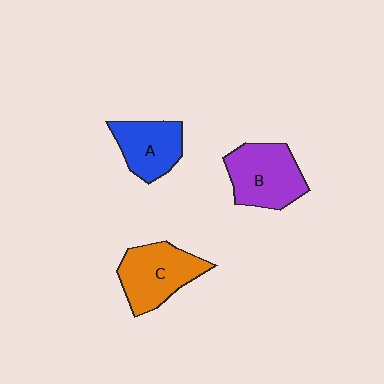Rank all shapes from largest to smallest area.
From largest to smallest: B (purple), C (orange), A (blue).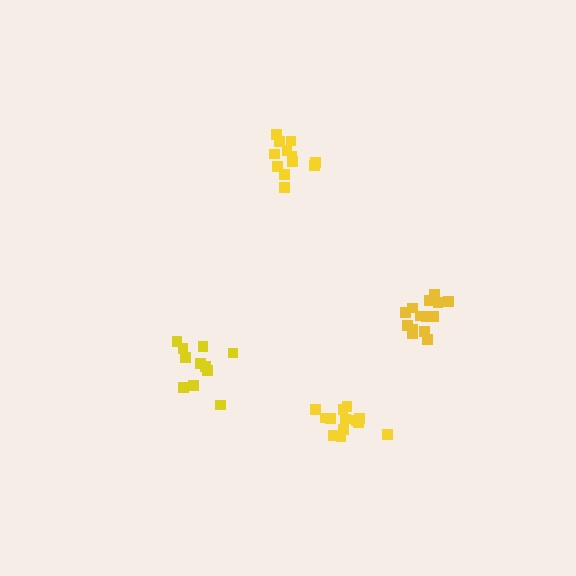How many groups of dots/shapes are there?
There are 4 groups.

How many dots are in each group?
Group 1: 13 dots, Group 2: 11 dots, Group 3: 12 dots, Group 4: 14 dots (50 total).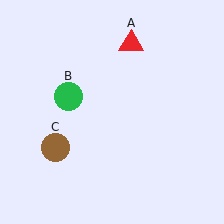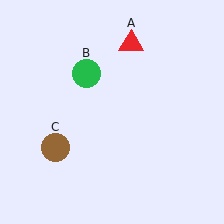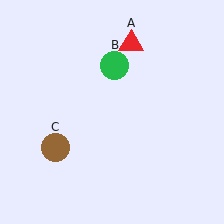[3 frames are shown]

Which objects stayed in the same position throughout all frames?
Red triangle (object A) and brown circle (object C) remained stationary.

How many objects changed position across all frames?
1 object changed position: green circle (object B).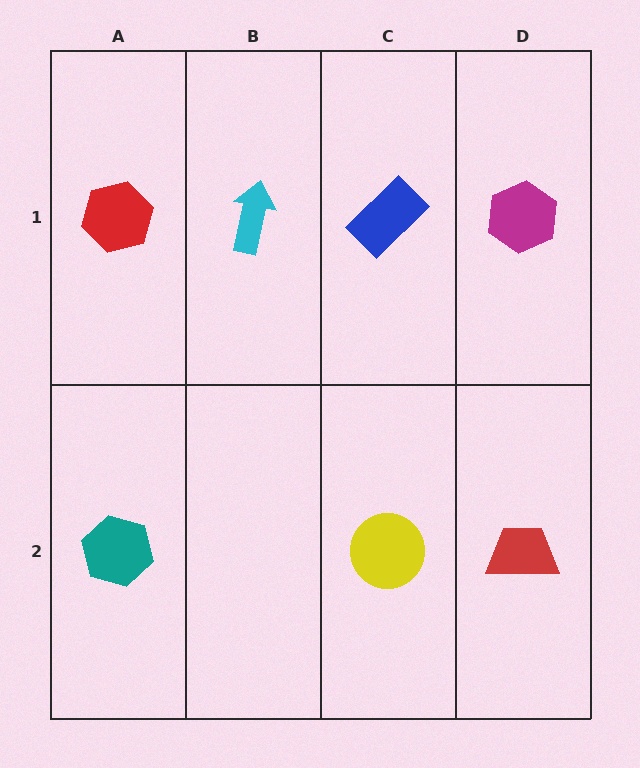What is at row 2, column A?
A teal hexagon.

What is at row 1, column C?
A blue rectangle.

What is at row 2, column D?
A red trapezoid.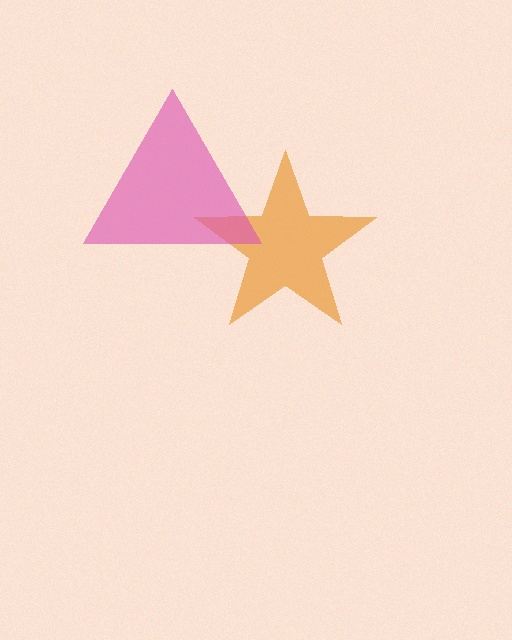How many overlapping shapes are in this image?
There are 2 overlapping shapes in the image.